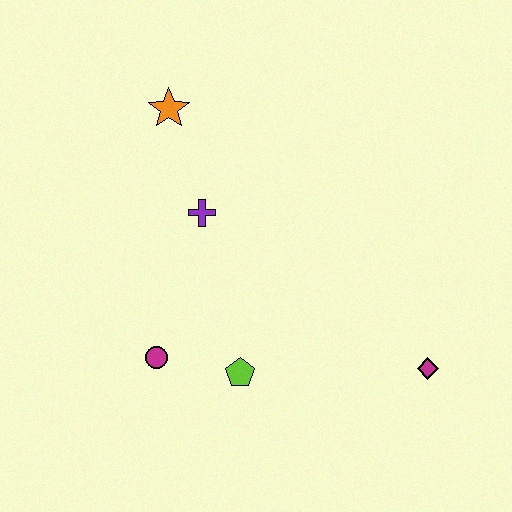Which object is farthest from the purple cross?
The magenta diamond is farthest from the purple cross.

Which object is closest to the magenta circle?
The lime pentagon is closest to the magenta circle.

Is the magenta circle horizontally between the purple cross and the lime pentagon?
No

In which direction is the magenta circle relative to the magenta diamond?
The magenta circle is to the left of the magenta diamond.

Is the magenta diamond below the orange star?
Yes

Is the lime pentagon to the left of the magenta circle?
No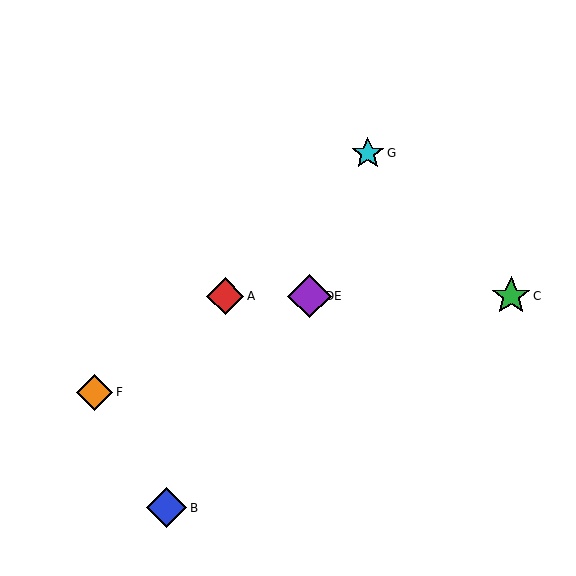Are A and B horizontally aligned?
No, A is at y≈296 and B is at y≈508.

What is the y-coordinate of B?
Object B is at y≈508.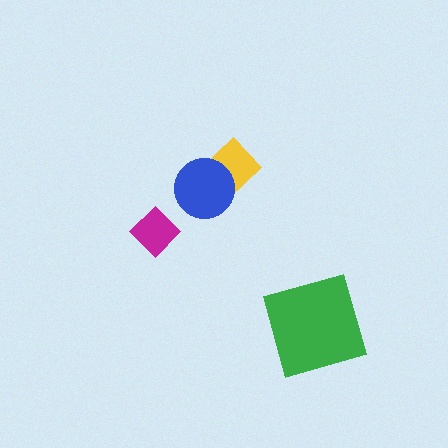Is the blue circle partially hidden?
No, no other shape covers it.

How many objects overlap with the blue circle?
1 object overlaps with the blue circle.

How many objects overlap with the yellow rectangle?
1 object overlaps with the yellow rectangle.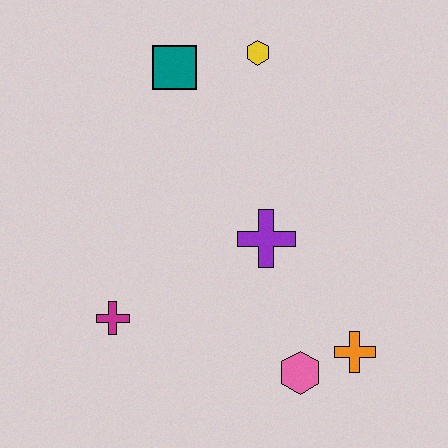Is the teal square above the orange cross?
Yes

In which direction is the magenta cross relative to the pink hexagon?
The magenta cross is to the left of the pink hexagon.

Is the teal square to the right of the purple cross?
No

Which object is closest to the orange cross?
The pink hexagon is closest to the orange cross.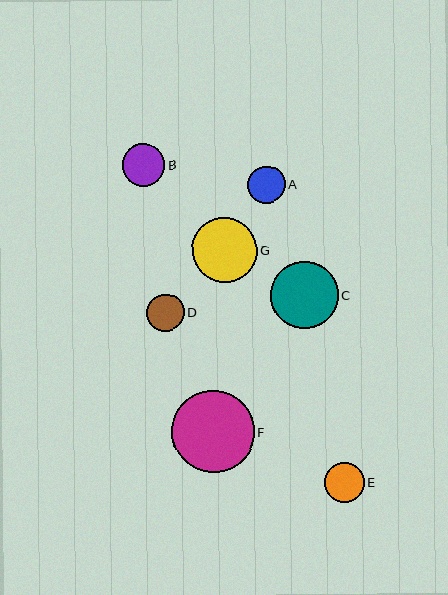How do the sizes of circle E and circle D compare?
Circle E and circle D are approximately the same size.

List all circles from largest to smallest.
From largest to smallest: F, C, G, B, E, A, D.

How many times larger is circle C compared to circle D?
Circle C is approximately 1.8 times the size of circle D.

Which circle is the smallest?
Circle D is the smallest with a size of approximately 37 pixels.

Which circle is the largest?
Circle F is the largest with a size of approximately 82 pixels.